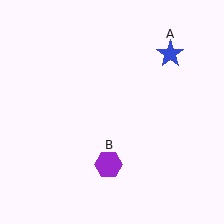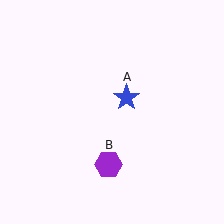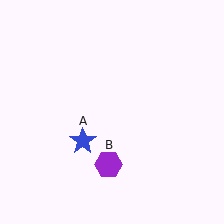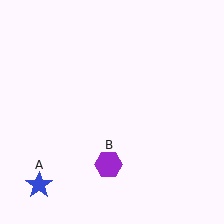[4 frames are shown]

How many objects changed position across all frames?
1 object changed position: blue star (object A).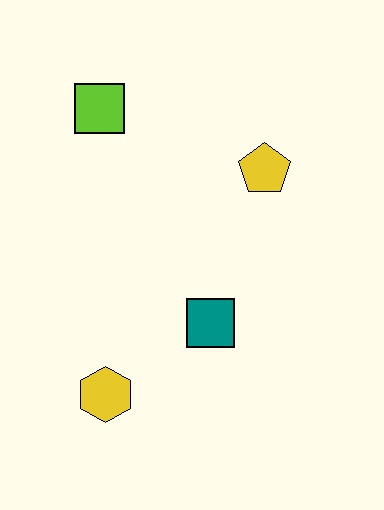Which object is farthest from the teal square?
The lime square is farthest from the teal square.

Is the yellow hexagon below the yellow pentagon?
Yes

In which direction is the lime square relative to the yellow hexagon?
The lime square is above the yellow hexagon.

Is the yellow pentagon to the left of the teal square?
No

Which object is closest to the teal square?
The yellow hexagon is closest to the teal square.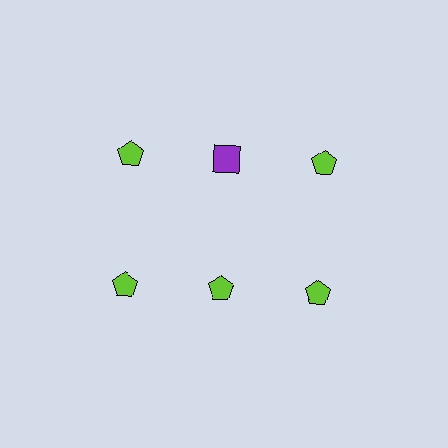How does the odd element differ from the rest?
It differs in both color (purple instead of lime) and shape (square instead of pentagon).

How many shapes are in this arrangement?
There are 6 shapes arranged in a grid pattern.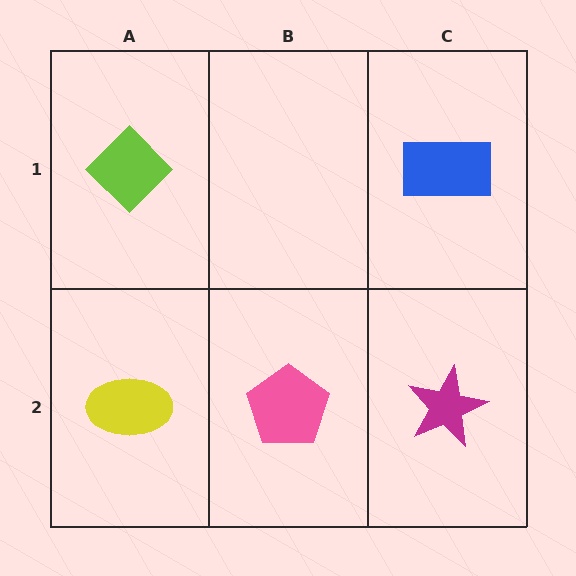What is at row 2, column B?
A pink pentagon.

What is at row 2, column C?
A magenta star.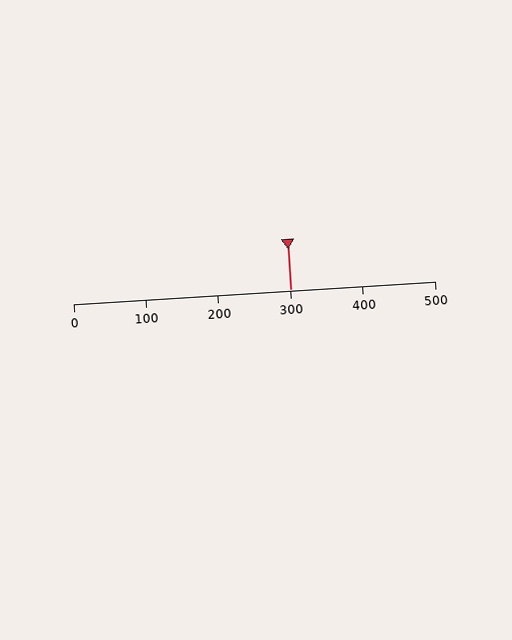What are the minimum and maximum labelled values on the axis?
The axis runs from 0 to 500.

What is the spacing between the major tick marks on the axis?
The major ticks are spaced 100 apart.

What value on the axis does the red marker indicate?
The marker indicates approximately 300.